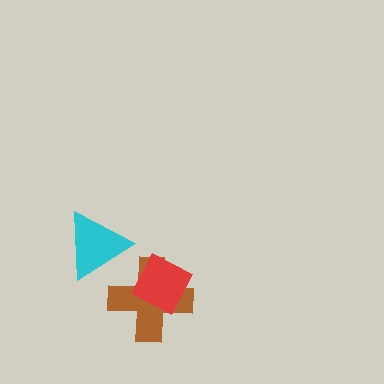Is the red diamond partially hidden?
No, no other shape covers it.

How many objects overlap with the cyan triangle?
0 objects overlap with the cyan triangle.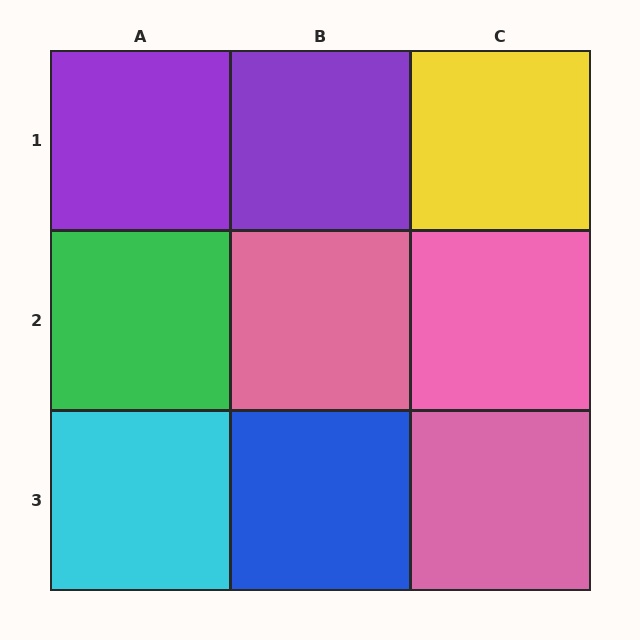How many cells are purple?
2 cells are purple.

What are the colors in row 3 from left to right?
Cyan, blue, pink.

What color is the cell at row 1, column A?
Purple.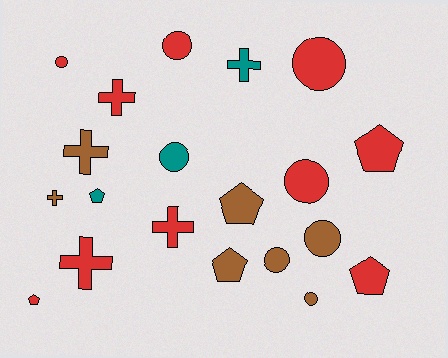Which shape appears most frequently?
Circle, with 8 objects.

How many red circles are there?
There are 4 red circles.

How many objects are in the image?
There are 20 objects.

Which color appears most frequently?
Red, with 10 objects.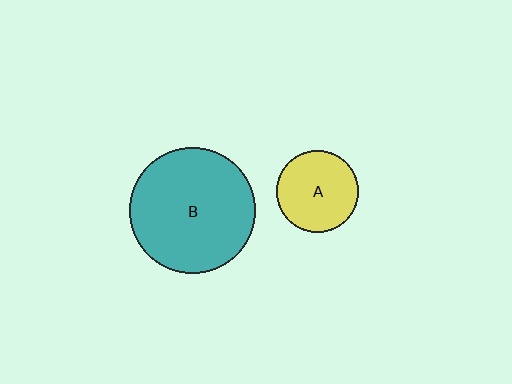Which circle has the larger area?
Circle B (teal).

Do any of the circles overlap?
No, none of the circles overlap.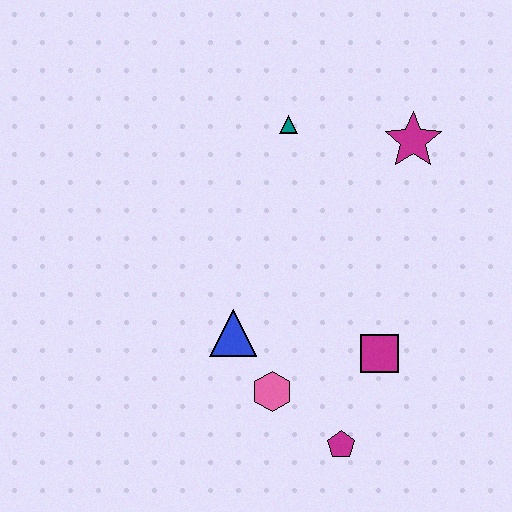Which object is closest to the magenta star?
The teal triangle is closest to the magenta star.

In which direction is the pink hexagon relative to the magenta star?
The pink hexagon is below the magenta star.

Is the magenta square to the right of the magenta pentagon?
Yes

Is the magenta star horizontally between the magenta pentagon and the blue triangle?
No